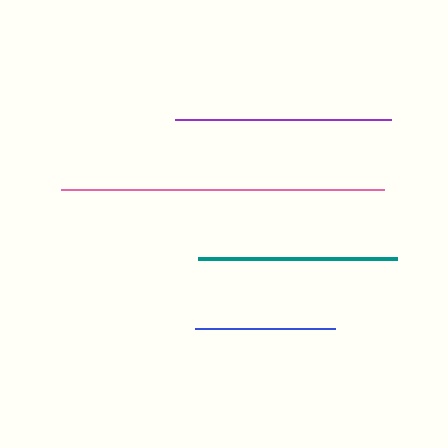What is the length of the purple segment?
The purple segment is approximately 216 pixels long.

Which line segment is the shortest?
The blue line is the shortest at approximately 140 pixels.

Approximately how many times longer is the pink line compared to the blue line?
The pink line is approximately 2.3 times the length of the blue line.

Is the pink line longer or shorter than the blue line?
The pink line is longer than the blue line.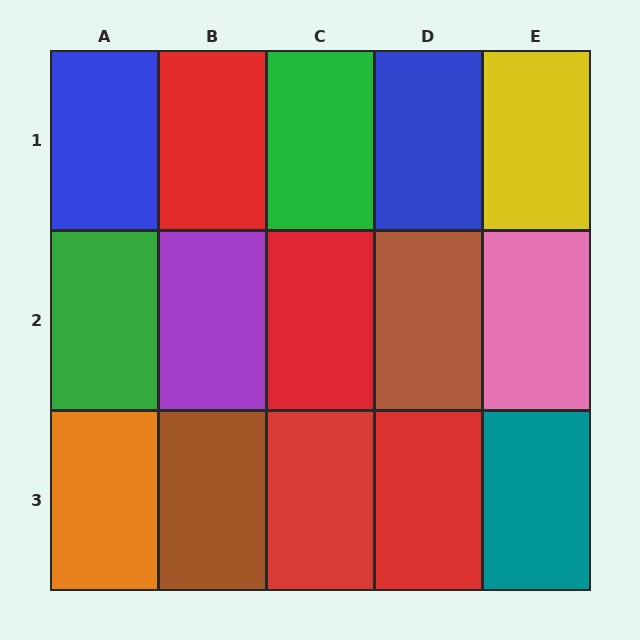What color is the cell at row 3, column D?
Red.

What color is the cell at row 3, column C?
Red.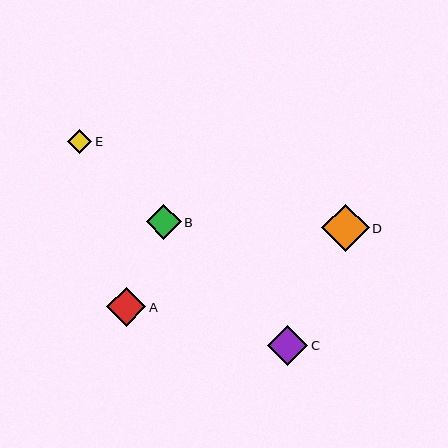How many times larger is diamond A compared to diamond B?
Diamond A is approximately 1.1 times the size of diamond B.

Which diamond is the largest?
Diamond D is the largest with a size of approximately 48 pixels.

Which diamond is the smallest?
Diamond E is the smallest with a size of approximately 24 pixels.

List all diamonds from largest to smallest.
From largest to smallest: D, C, A, B, E.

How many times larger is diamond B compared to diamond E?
Diamond B is approximately 1.5 times the size of diamond E.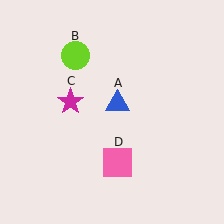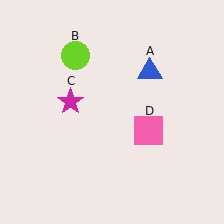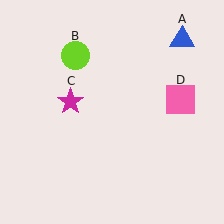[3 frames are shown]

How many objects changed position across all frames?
2 objects changed position: blue triangle (object A), pink square (object D).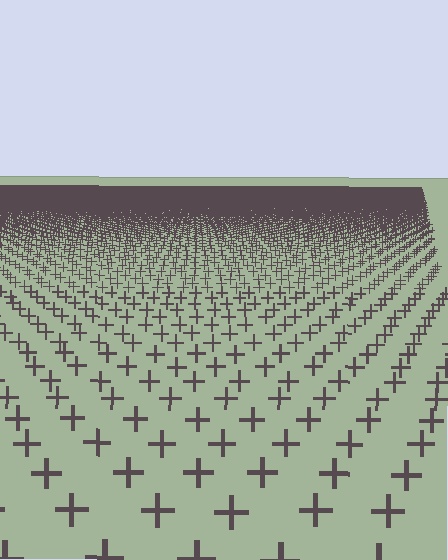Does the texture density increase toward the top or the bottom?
Density increases toward the top.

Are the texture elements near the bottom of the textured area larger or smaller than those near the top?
Larger. Near the bottom, elements are closer to the viewer and appear at a bigger on-screen size.